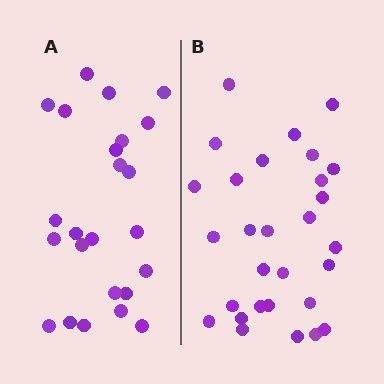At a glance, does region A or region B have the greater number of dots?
Region B (the right region) has more dots.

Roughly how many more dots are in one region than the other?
Region B has about 5 more dots than region A.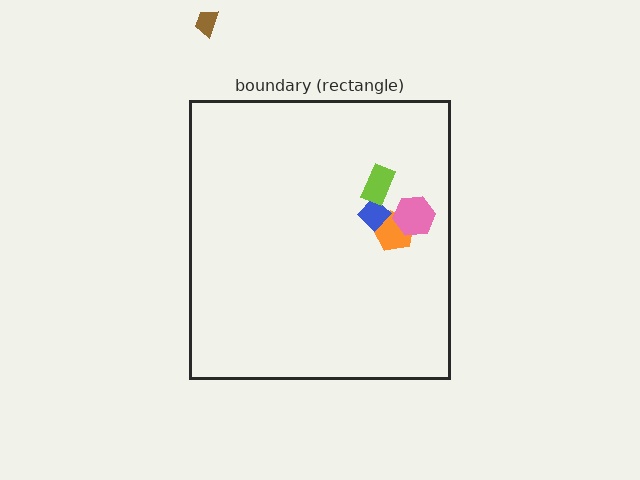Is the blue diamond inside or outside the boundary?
Inside.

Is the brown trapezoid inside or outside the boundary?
Outside.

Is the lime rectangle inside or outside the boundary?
Inside.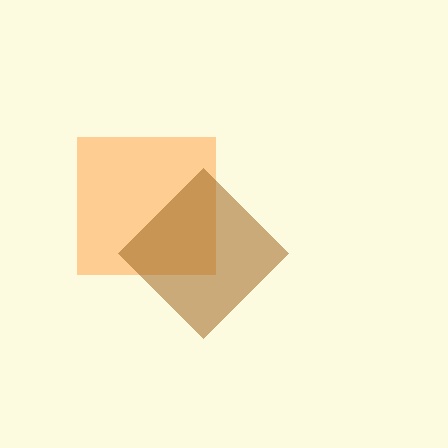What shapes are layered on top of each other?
The layered shapes are: an orange square, a brown diamond.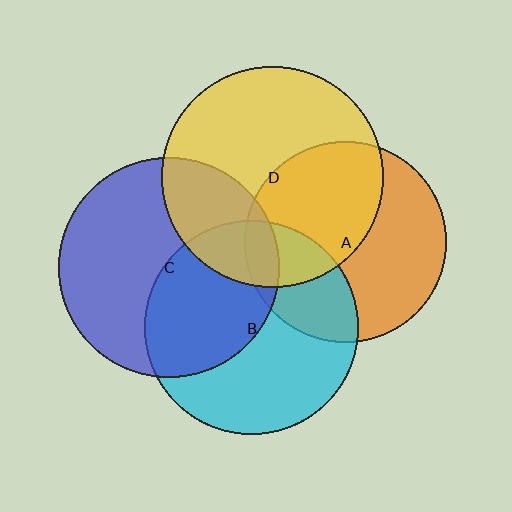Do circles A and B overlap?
Yes.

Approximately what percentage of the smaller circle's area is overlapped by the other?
Approximately 30%.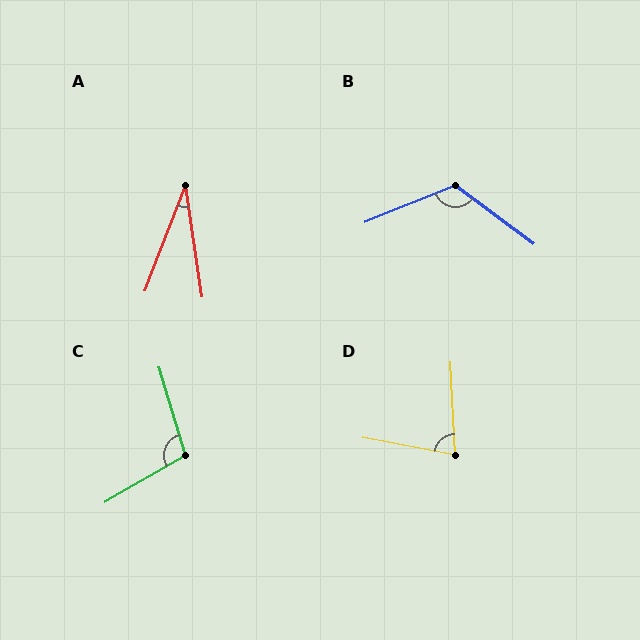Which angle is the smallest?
A, at approximately 30 degrees.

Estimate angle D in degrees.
Approximately 76 degrees.